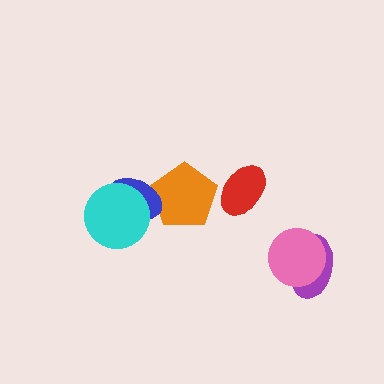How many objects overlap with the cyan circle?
1 object overlaps with the cyan circle.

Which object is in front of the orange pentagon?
The blue ellipse is in front of the orange pentagon.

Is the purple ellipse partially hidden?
Yes, it is partially covered by another shape.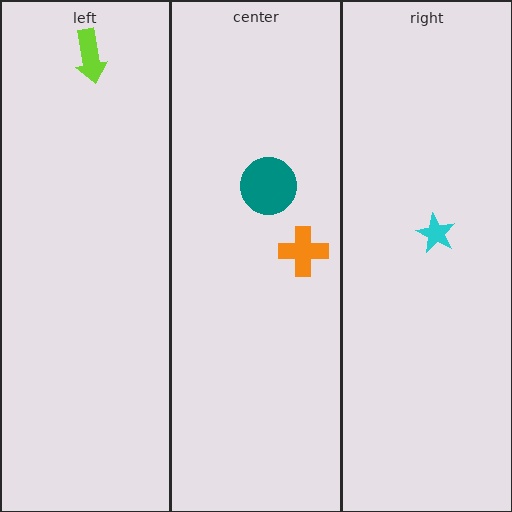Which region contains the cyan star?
The right region.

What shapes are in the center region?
The teal circle, the orange cross.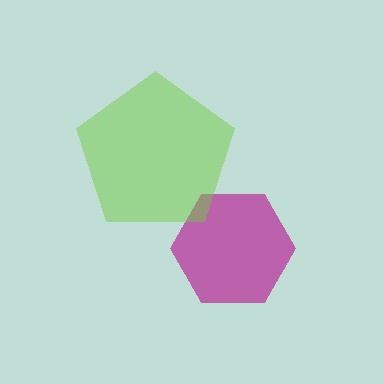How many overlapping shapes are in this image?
There are 2 overlapping shapes in the image.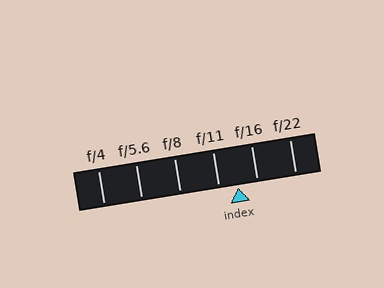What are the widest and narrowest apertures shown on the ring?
The widest aperture shown is f/4 and the narrowest is f/22.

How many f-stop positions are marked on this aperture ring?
There are 6 f-stop positions marked.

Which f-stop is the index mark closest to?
The index mark is closest to f/11.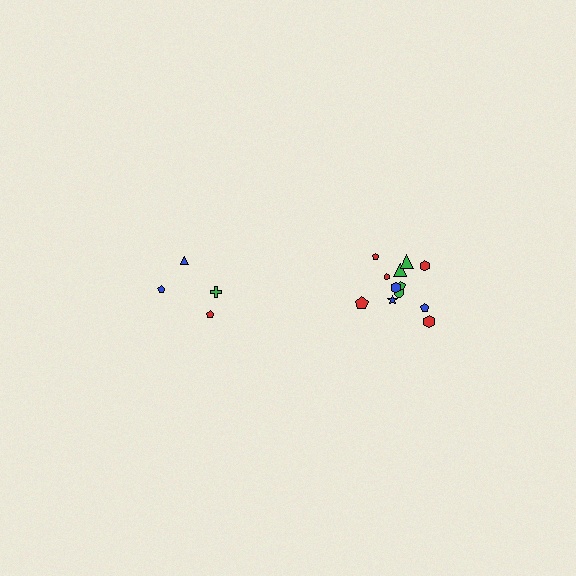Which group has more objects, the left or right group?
The right group.